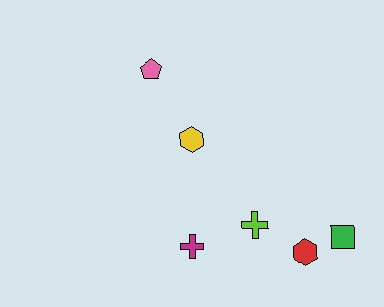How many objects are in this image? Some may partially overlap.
There are 6 objects.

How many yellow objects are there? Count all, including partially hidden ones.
There is 1 yellow object.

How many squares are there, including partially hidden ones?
There is 1 square.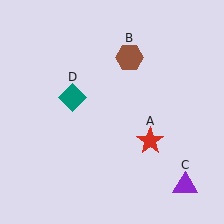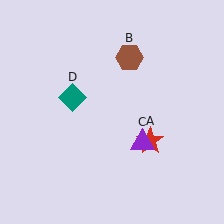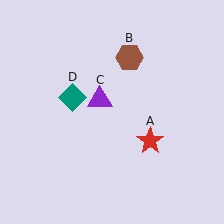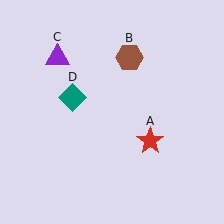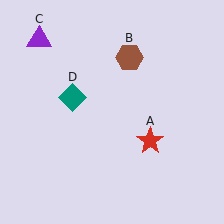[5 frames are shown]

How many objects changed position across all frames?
1 object changed position: purple triangle (object C).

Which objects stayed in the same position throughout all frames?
Red star (object A) and brown hexagon (object B) and teal diamond (object D) remained stationary.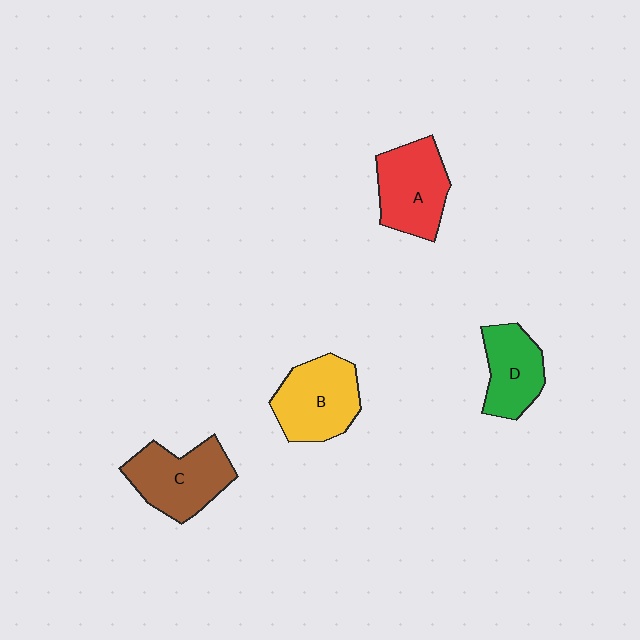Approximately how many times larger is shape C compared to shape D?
Approximately 1.3 times.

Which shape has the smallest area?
Shape D (green).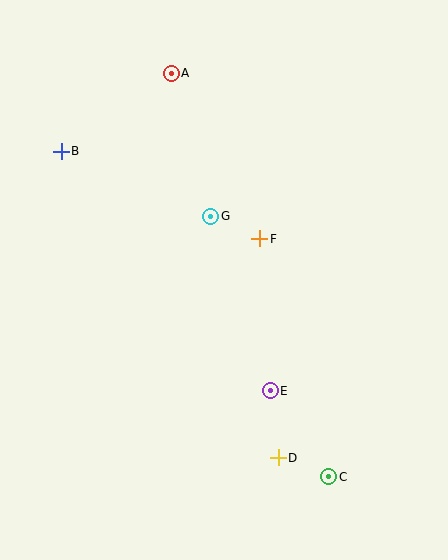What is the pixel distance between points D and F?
The distance between D and F is 220 pixels.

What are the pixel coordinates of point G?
Point G is at (211, 216).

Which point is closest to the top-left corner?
Point B is closest to the top-left corner.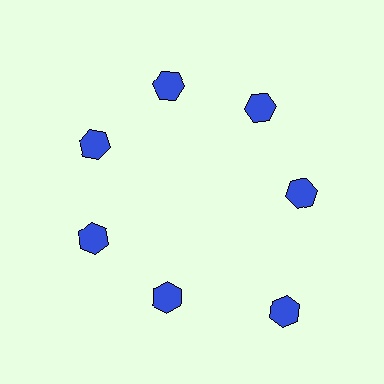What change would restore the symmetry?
The symmetry would be restored by moving it inward, back onto the ring so that all 7 hexagons sit at equal angles and equal distance from the center.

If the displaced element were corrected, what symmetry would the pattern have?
It would have 7-fold rotational symmetry — the pattern would map onto itself every 51 degrees.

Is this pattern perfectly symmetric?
No. The 7 blue hexagons are arranged in a ring, but one element near the 5 o'clock position is pushed outward from the center, breaking the 7-fold rotational symmetry.